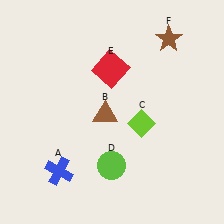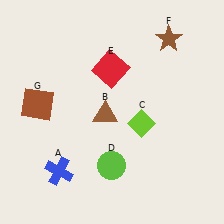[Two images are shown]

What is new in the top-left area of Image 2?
A brown square (G) was added in the top-left area of Image 2.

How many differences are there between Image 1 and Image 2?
There is 1 difference between the two images.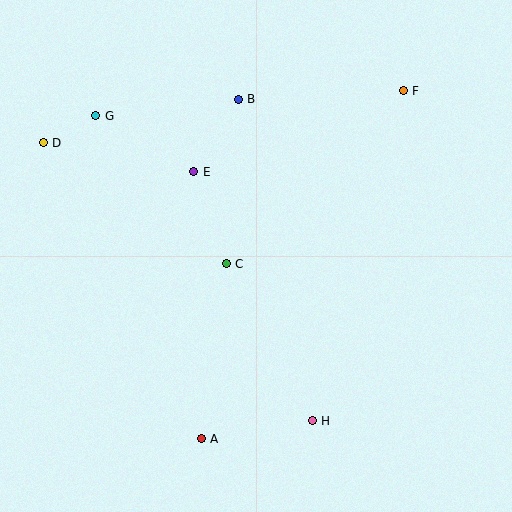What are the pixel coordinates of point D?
Point D is at (43, 143).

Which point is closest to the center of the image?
Point C at (226, 264) is closest to the center.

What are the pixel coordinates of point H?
Point H is at (312, 421).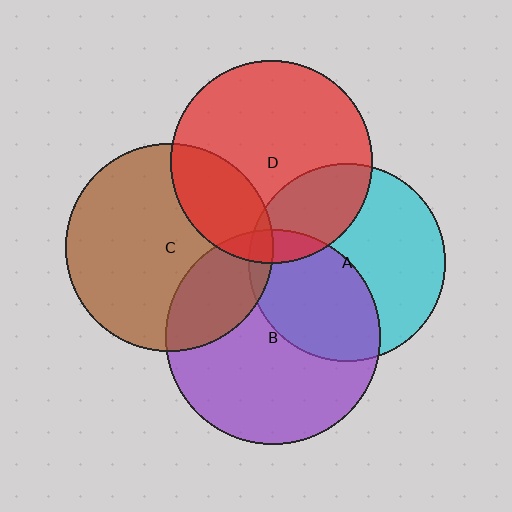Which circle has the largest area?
Circle B (purple).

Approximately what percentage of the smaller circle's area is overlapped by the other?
Approximately 5%.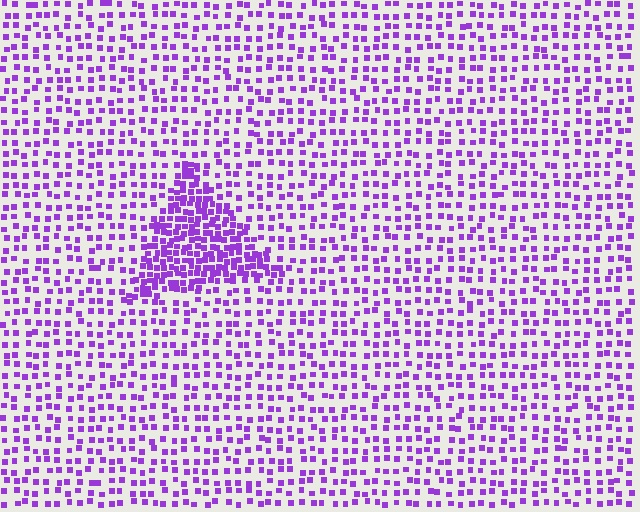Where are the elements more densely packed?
The elements are more densely packed inside the triangle boundary.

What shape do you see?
I see a triangle.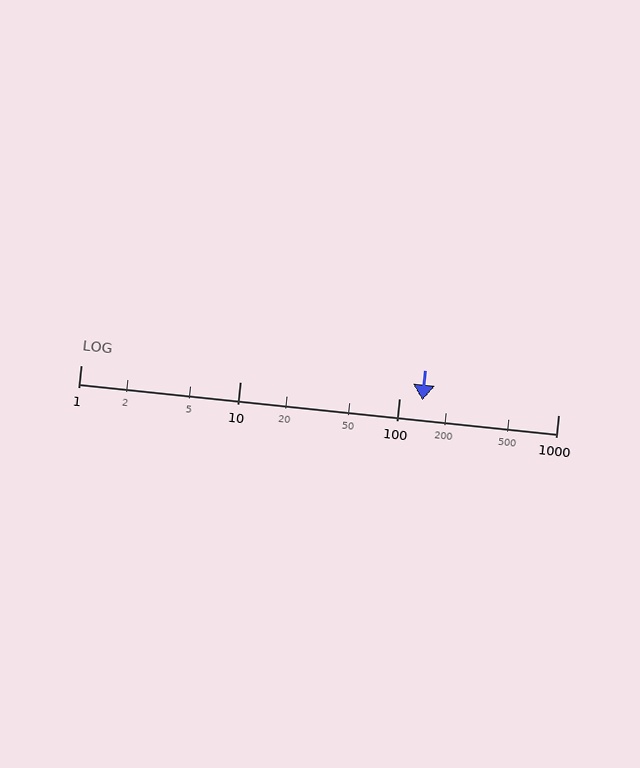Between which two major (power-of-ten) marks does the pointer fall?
The pointer is between 100 and 1000.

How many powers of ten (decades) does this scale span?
The scale spans 3 decades, from 1 to 1000.